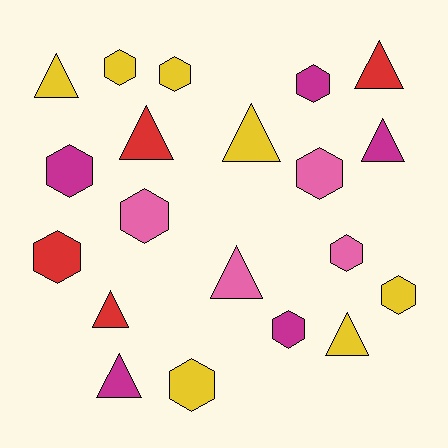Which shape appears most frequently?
Hexagon, with 11 objects.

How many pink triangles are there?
There is 1 pink triangle.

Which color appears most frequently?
Yellow, with 7 objects.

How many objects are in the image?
There are 20 objects.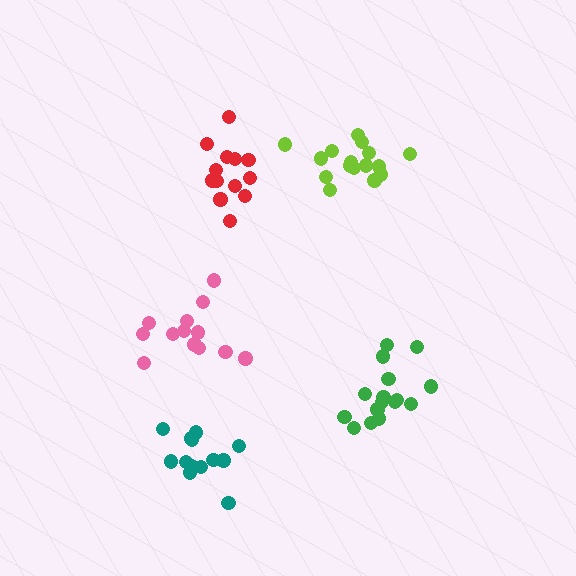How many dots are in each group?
Group 1: 13 dots, Group 2: 16 dots, Group 3: 13 dots, Group 4: 13 dots, Group 5: 16 dots (71 total).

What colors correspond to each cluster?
The clusters are colored: teal, green, pink, red, lime.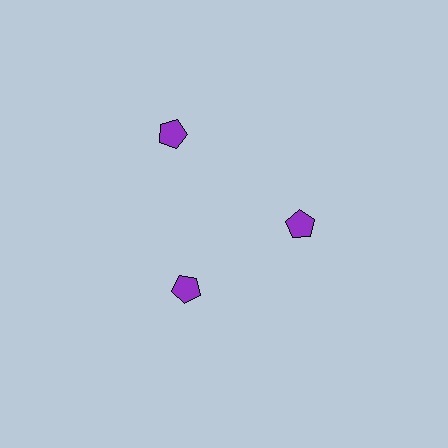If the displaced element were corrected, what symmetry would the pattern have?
It would have 3-fold rotational symmetry — the pattern would map onto itself every 120 degrees.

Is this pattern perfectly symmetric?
No. The 3 purple pentagons are arranged in a ring, but one element near the 11 o'clock position is pushed outward from the center, breaking the 3-fold rotational symmetry.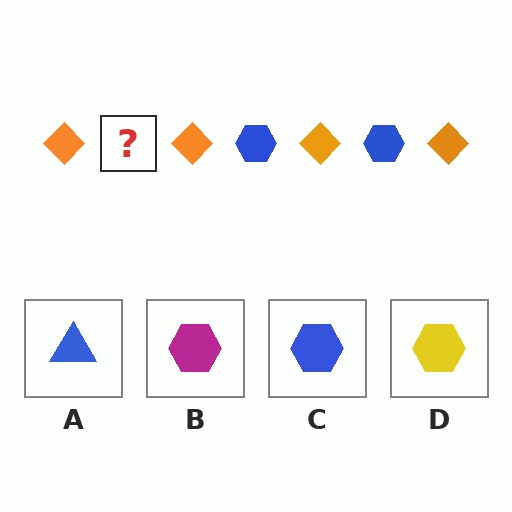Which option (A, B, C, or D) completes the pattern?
C.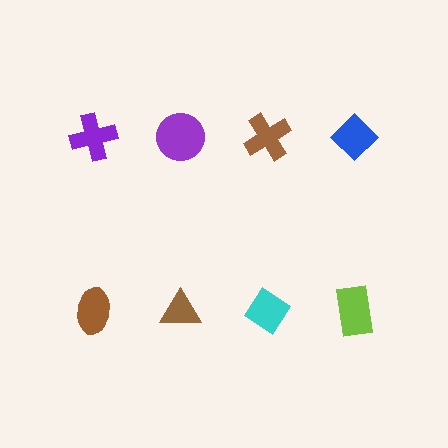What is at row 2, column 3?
A cyan diamond.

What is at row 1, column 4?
A blue diamond.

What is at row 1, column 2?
A purple circle.